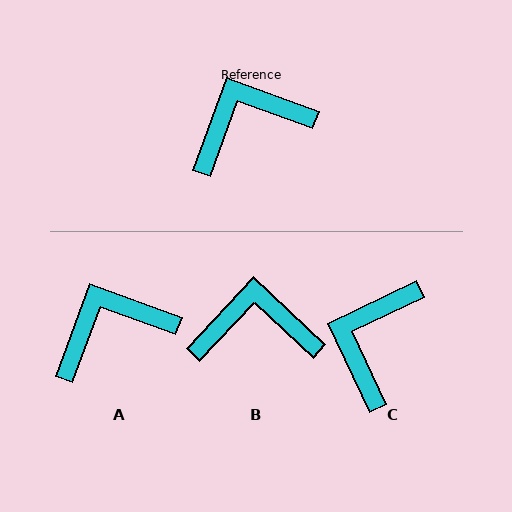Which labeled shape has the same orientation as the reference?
A.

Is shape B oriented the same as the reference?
No, it is off by about 23 degrees.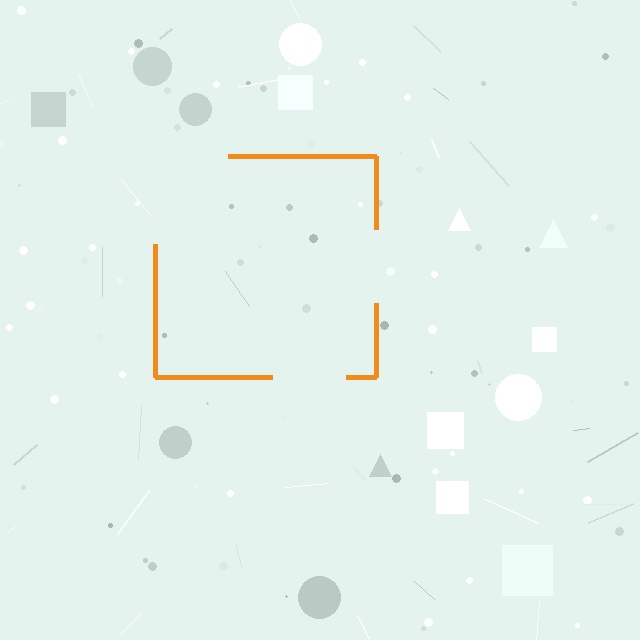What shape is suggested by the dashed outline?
The dashed outline suggests a square.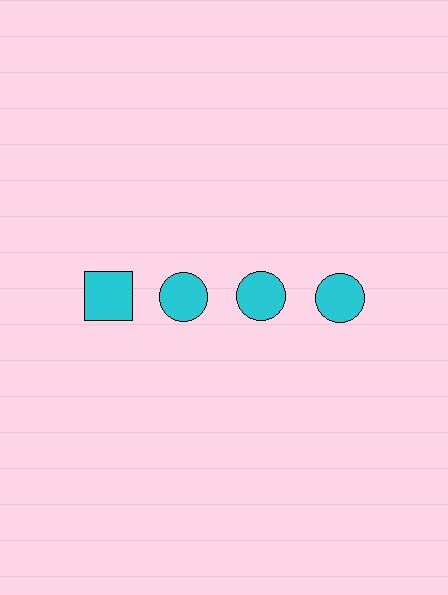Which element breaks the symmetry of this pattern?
The cyan square in the top row, leftmost column breaks the symmetry. All other shapes are cyan circles.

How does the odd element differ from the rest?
It has a different shape: square instead of circle.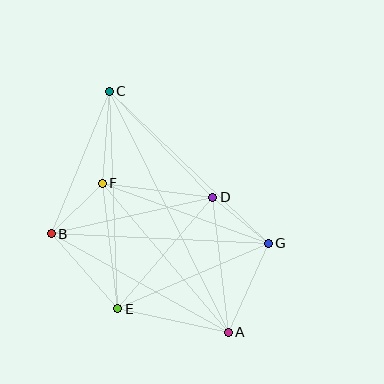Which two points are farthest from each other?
Points A and C are farthest from each other.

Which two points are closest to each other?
Points B and F are closest to each other.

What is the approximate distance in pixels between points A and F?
The distance between A and F is approximately 195 pixels.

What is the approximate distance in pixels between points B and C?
The distance between B and C is approximately 154 pixels.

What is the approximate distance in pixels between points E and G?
The distance between E and G is approximately 164 pixels.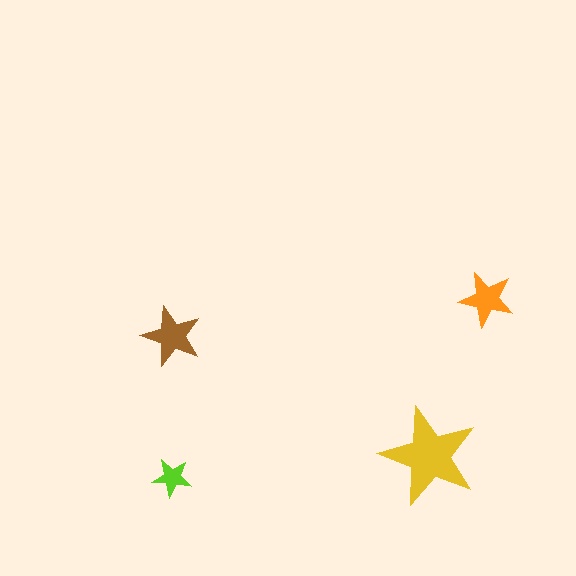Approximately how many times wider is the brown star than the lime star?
About 1.5 times wider.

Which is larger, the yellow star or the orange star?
The yellow one.